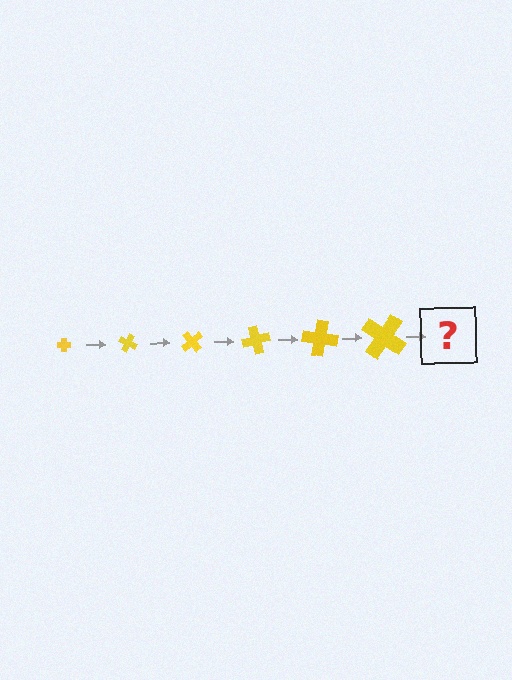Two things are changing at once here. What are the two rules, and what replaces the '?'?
The two rules are that the cross grows larger each step and it rotates 25 degrees each step. The '?' should be a cross, larger than the previous one and rotated 150 degrees from the start.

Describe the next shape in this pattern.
It should be a cross, larger than the previous one and rotated 150 degrees from the start.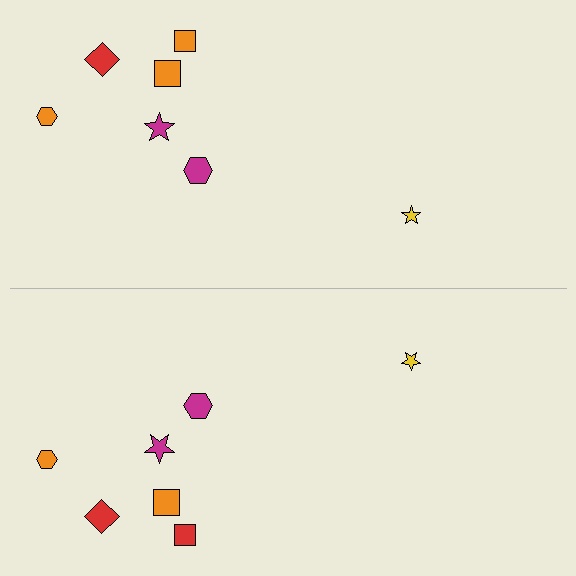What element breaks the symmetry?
The red square on the bottom side breaks the symmetry — its mirror counterpart is orange.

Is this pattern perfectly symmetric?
No, the pattern is not perfectly symmetric. The red square on the bottom side breaks the symmetry — its mirror counterpart is orange.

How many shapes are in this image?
There are 14 shapes in this image.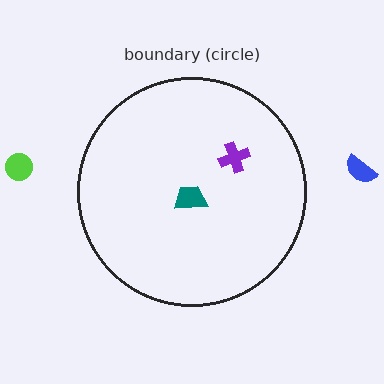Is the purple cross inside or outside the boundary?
Inside.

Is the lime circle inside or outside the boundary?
Outside.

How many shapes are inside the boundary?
2 inside, 2 outside.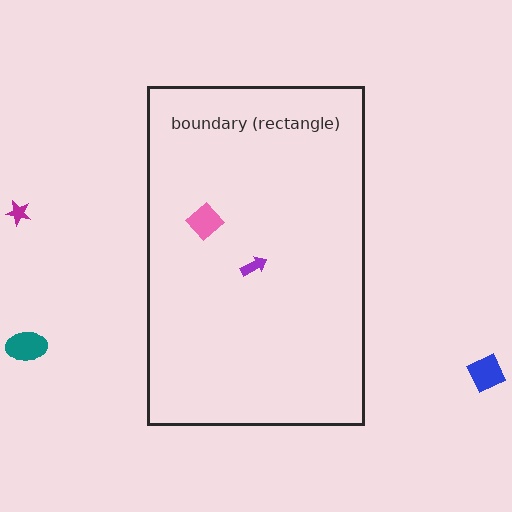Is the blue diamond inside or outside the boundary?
Outside.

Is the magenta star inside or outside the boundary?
Outside.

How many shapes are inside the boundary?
2 inside, 3 outside.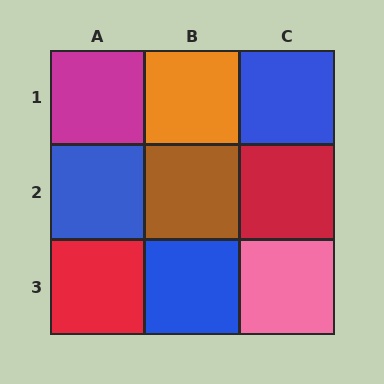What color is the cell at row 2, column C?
Red.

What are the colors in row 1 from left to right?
Magenta, orange, blue.